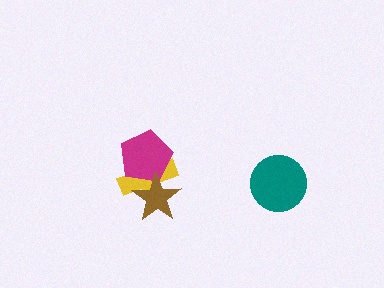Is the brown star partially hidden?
No, no other shape covers it.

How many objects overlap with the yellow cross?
2 objects overlap with the yellow cross.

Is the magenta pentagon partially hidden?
Yes, it is partially covered by another shape.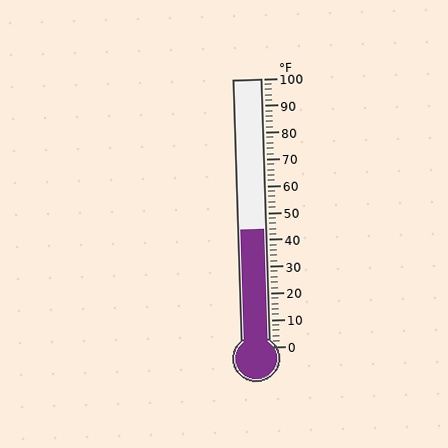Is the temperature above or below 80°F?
The temperature is below 80°F.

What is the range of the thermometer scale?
The thermometer scale ranges from 0°F to 100°F.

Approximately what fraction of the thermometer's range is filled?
The thermometer is filled to approximately 45% of its range.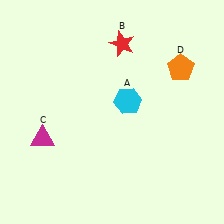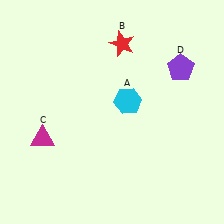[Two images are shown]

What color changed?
The pentagon (D) changed from orange in Image 1 to purple in Image 2.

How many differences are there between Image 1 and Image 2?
There is 1 difference between the two images.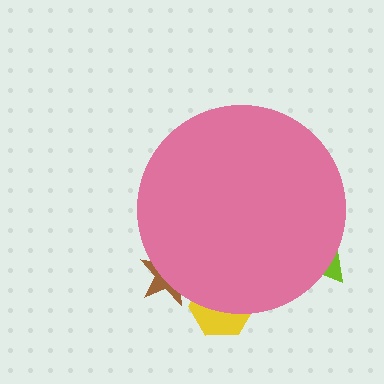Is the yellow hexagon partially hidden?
Yes, the yellow hexagon is partially hidden behind the pink circle.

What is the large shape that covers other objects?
A pink circle.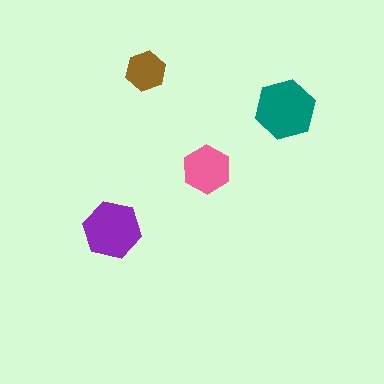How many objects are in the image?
There are 4 objects in the image.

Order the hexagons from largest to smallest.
the teal one, the purple one, the pink one, the brown one.